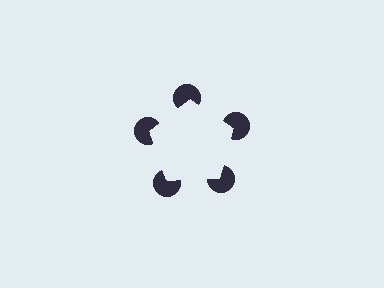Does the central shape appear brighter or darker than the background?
It typically appears slightly brighter than the background, even though no actual brightness change is drawn.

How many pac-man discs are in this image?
There are 5 — one at each vertex of the illusory pentagon.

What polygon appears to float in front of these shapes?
An illusory pentagon — its edges are inferred from the aligned wedge cuts in the pac-man discs, not physically drawn.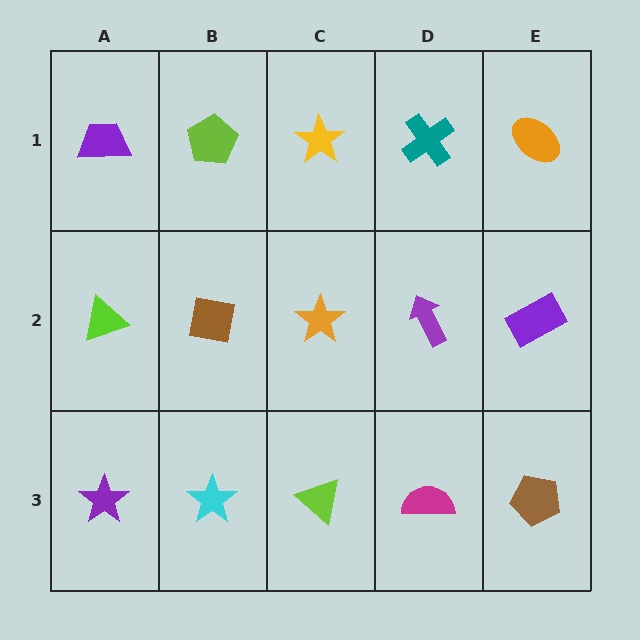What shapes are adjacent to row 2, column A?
A purple trapezoid (row 1, column A), a purple star (row 3, column A), a brown square (row 2, column B).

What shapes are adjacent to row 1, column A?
A lime triangle (row 2, column A), a lime pentagon (row 1, column B).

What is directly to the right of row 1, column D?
An orange ellipse.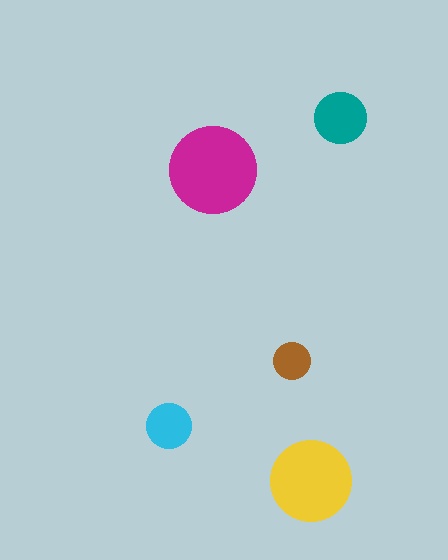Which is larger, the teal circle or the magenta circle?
The magenta one.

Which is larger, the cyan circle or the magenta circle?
The magenta one.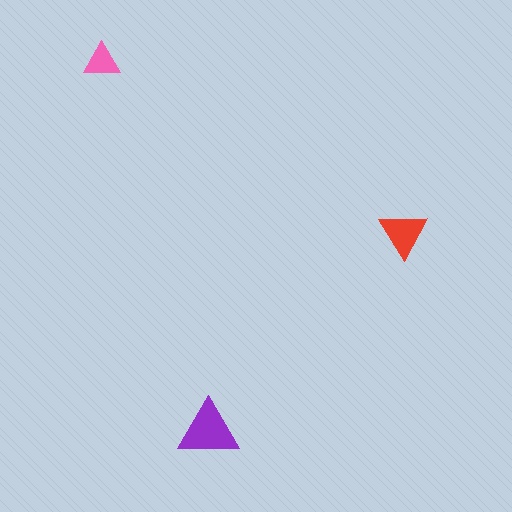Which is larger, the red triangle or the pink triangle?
The red one.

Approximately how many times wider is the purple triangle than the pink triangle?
About 1.5 times wider.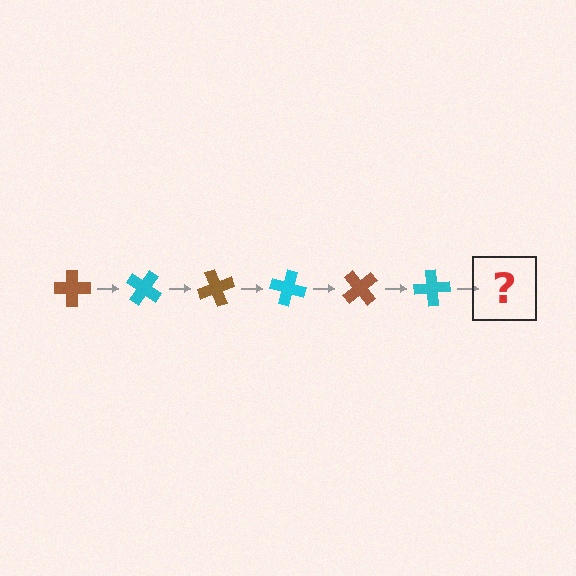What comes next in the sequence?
The next element should be a brown cross, rotated 210 degrees from the start.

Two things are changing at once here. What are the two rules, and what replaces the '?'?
The two rules are that it rotates 35 degrees each step and the color cycles through brown and cyan. The '?' should be a brown cross, rotated 210 degrees from the start.